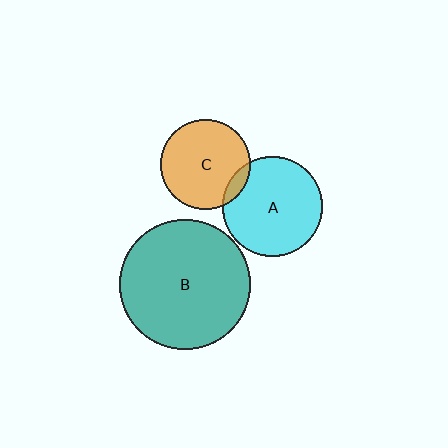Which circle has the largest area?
Circle B (teal).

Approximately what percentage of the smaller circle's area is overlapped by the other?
Approximately 10%.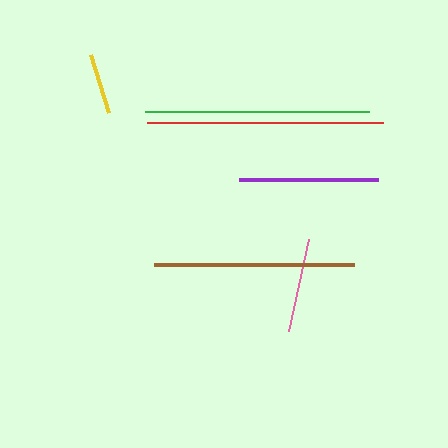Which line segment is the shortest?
The yellow line is the shortest at approximately 61 pixels.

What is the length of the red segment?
The red segment is approximately 236 pixels long.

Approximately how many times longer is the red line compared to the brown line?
The red line is approximately 1.2 times the length of the brown line.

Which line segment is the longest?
The red line is the longest at approximately 236 pixels.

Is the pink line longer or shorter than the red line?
The red line is longer than the pink line.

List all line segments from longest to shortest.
From longest to shortest: red, green, brown, purple, pink, yellow.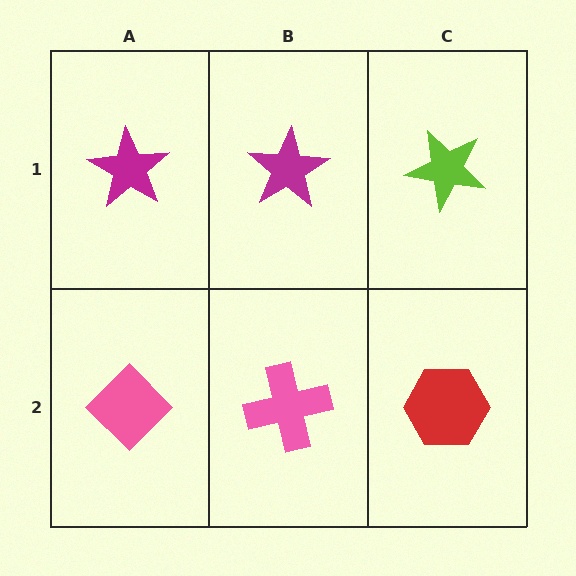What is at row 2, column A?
A pink diamond.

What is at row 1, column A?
A magenta star.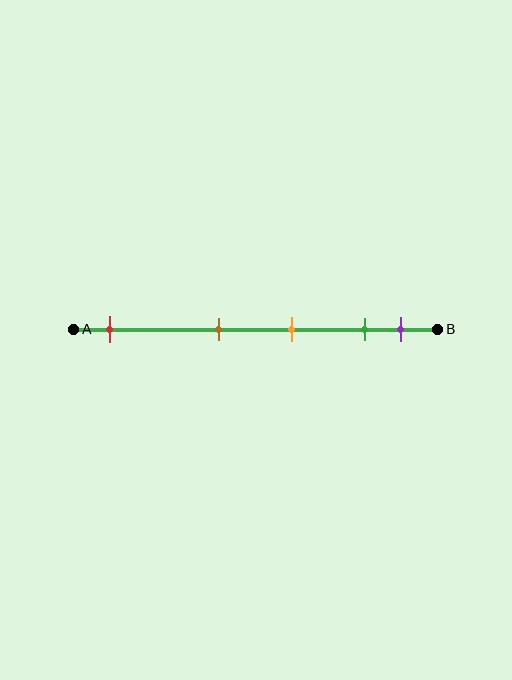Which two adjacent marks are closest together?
The green and purple marks are the closest adjacent pair.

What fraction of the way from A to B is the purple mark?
The purple mark is approximately 90% (0.9) of the way from A to B.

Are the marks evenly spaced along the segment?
No, the marks are not evenly spaced.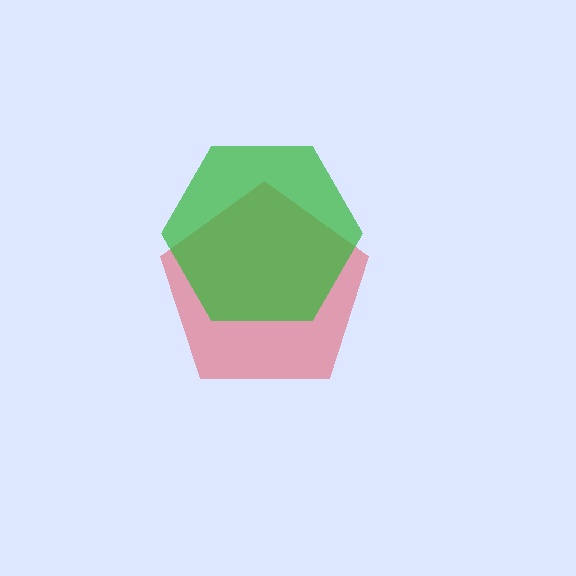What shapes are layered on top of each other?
The layered shapes are: a red pentagon, a green hexagon.